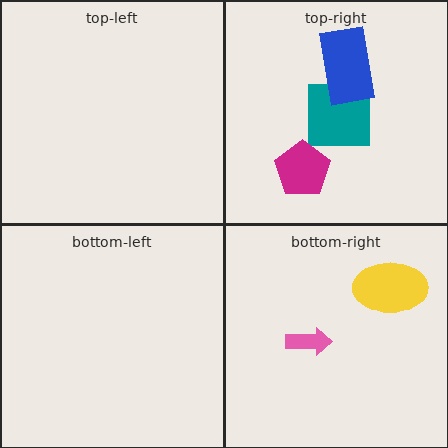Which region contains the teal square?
The top-right region.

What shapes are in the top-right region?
The teal square, the blue rectangle, the magenta pentagon.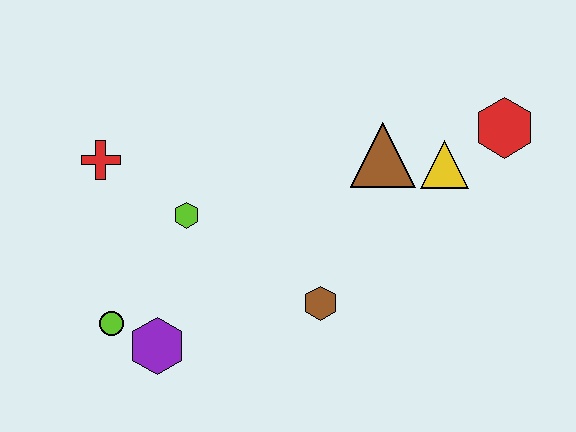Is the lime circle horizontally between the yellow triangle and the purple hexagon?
No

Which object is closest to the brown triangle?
The yellow triangle is closest to the brown triangle.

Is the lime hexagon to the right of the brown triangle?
No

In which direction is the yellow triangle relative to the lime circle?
The yellow triangle is to the right of the lime circle.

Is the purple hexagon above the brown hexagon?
No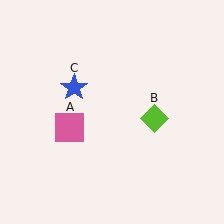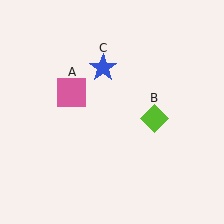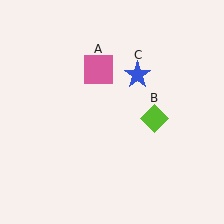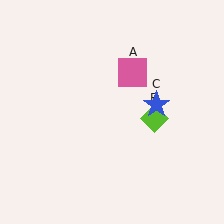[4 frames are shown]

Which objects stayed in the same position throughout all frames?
Lime diamond (object B) remained stationary.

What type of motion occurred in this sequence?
The pink square (object A), blue star (object C) rotated clockwise around the center of the scene.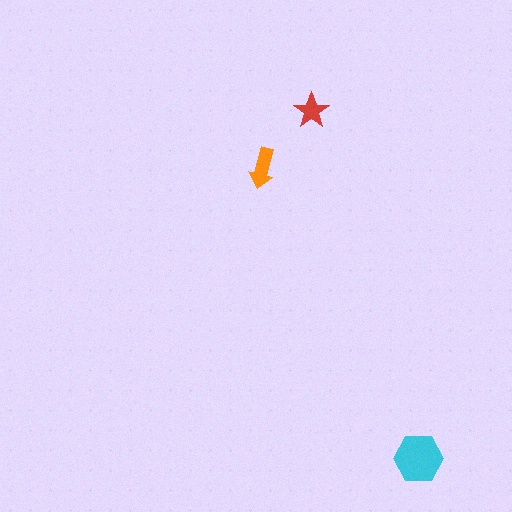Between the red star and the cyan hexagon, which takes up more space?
The cyan hexagon.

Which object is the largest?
The cyan hexagon.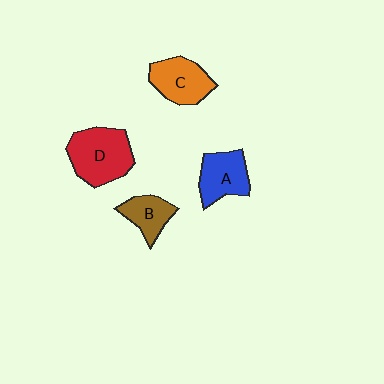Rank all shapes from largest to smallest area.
From largest to smallest: D (red), C (orange), A (blue), B (brown).